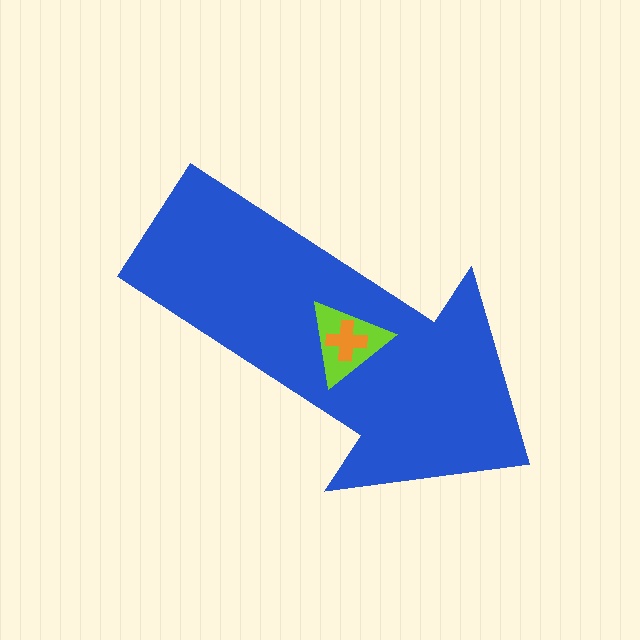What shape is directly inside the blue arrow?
The lime triangle.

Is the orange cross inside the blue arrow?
Yes.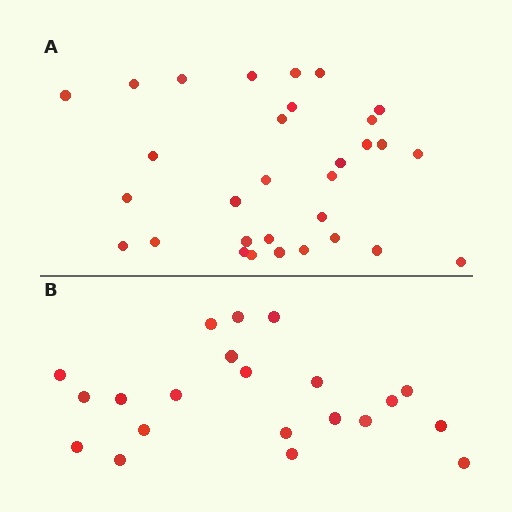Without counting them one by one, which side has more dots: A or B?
Region A (the top region) has more dots.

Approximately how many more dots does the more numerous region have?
Region A has roughly 10 or so more dots than region B.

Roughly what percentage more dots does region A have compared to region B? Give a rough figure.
About 50% more.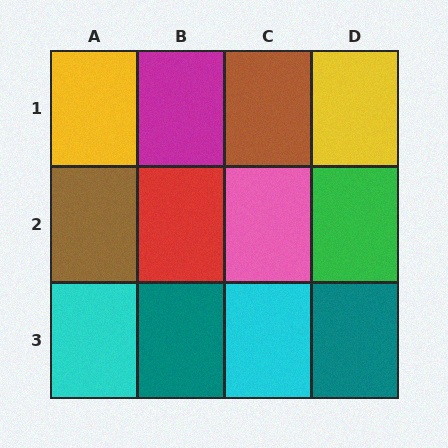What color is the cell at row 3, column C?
Cyan.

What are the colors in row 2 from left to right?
Brown, red, pink, green.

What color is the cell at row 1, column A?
Yellow.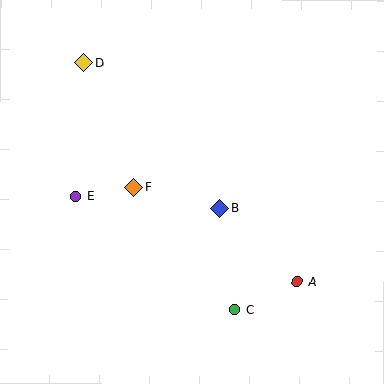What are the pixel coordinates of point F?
Point F is at (134, 187).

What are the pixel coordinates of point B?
Point B is at (220, 208).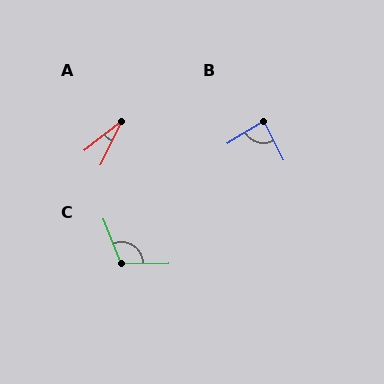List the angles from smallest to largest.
A (25°), B (84°), C (111°).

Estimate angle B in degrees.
Approximately 84 degrees.